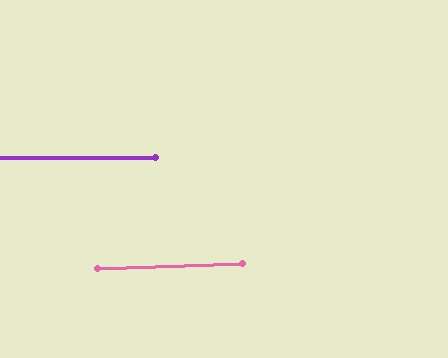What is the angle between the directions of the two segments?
Approximately 2 degrees.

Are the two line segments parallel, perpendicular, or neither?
Parallel — their directions differ by only 1.5°.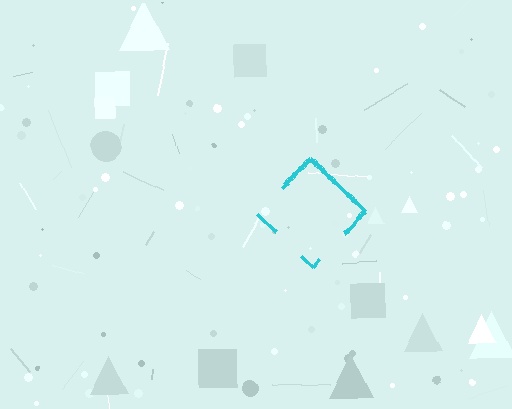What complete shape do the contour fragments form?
The contour fragments form a diamond.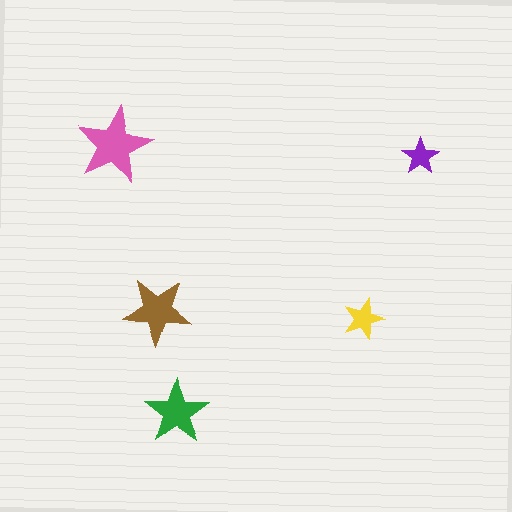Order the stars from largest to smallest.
the pink one, the brown one, the green one, the yellow one, the purple one.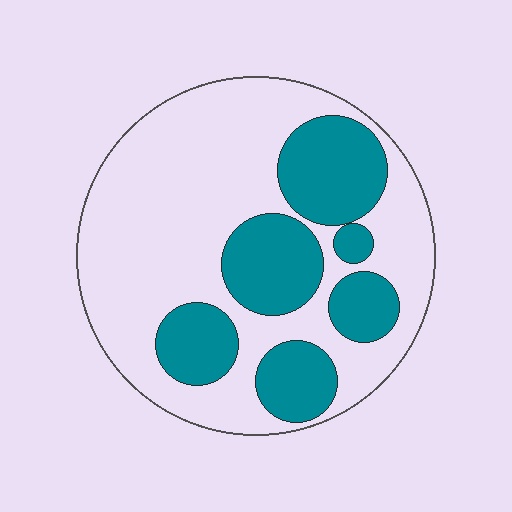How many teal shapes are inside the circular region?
6.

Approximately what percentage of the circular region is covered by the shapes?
Approximately 35%.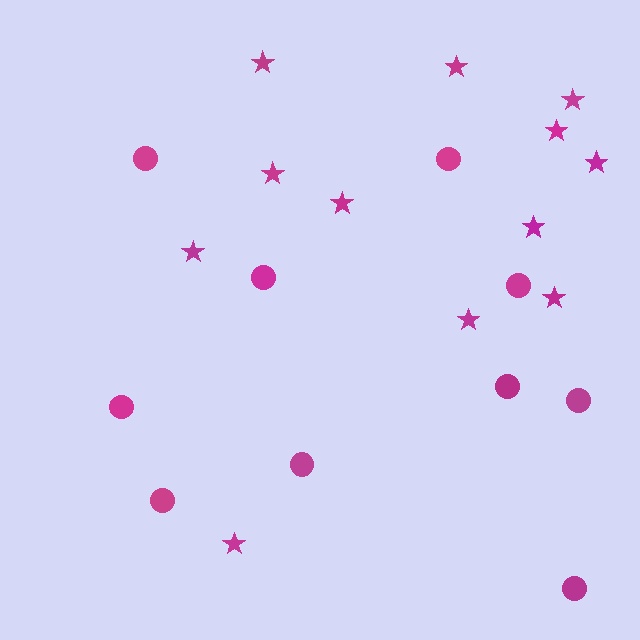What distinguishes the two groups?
There are 2 groups: one group of circles (10) and one group of stars (12).